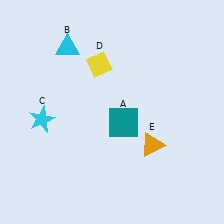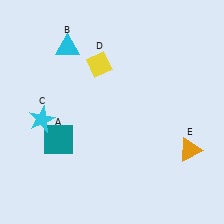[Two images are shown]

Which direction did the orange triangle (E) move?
The orange triangle (E) moved right.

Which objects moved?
The objects that moved are: the teal square (A), the orange triangle (E).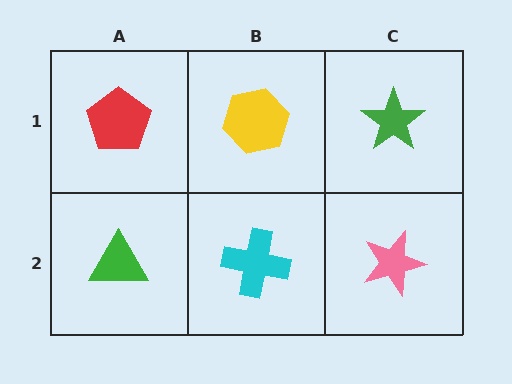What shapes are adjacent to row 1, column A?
A green triangle (row 2, column A), a yellow hexagon (row 1, column B).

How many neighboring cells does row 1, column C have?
2.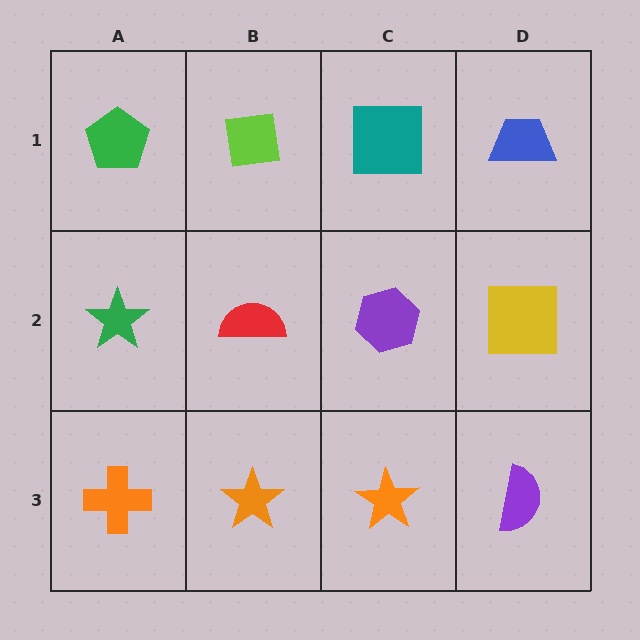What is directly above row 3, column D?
A yellow square.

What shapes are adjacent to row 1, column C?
A purple hexagon (row 2, column C), a lime square (row 1, column B), a blue trapezoid (row 1, column D).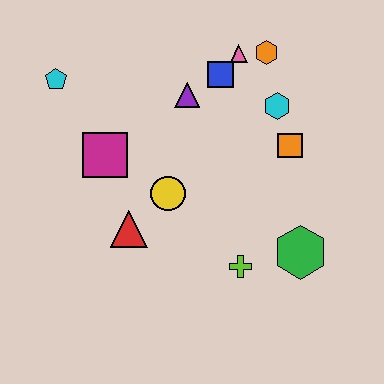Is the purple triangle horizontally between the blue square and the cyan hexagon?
No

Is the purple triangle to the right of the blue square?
No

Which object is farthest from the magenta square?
The green hexagon is farthest from the magenta square.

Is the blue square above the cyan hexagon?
Yes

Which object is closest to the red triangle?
The yellow circle is closest to the red triangle.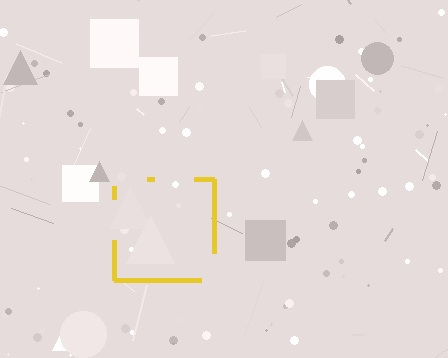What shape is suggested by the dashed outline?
The dashed outline suggests a square.